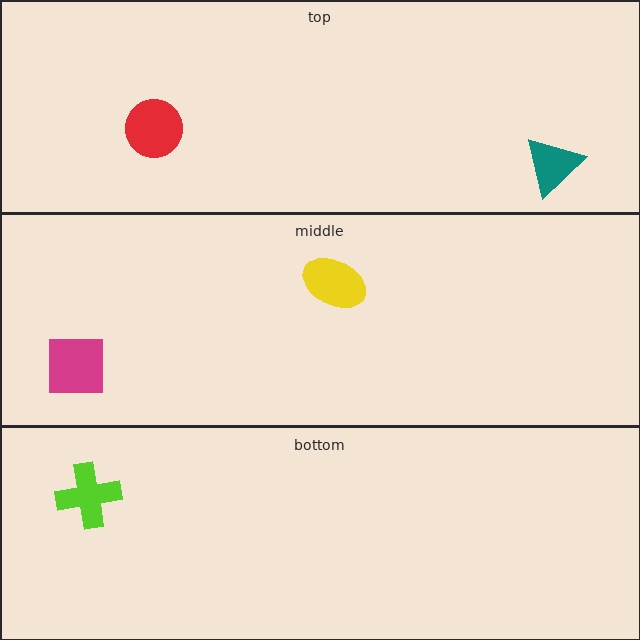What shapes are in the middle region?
The magenta square, the yellow ellipse.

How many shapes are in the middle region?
2.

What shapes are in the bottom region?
The lime cross.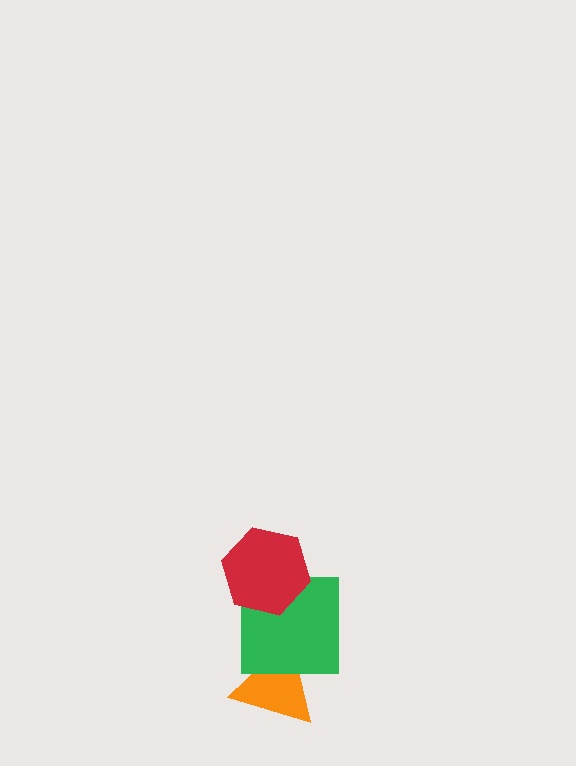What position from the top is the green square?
The green square is 2nd from the top.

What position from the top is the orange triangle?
The orange triangle is 3rd from the top.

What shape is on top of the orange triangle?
The green square is on top of the orange triangle.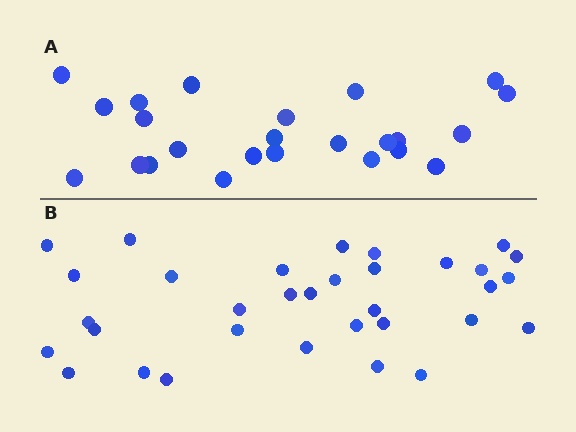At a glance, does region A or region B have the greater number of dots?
Region B (the bottom region) has more dots.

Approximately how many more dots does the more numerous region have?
Region B has roughly 8 or so more dots than region A.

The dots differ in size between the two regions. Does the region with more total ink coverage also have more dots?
No. Region A has more total ink coverage because its dots are larger, but region B actually contains more individual dots. Total area can be misleading — the number of items is what matters here.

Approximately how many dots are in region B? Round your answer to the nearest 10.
About 30 dots. (The exact count is 33, which rounds to 30.)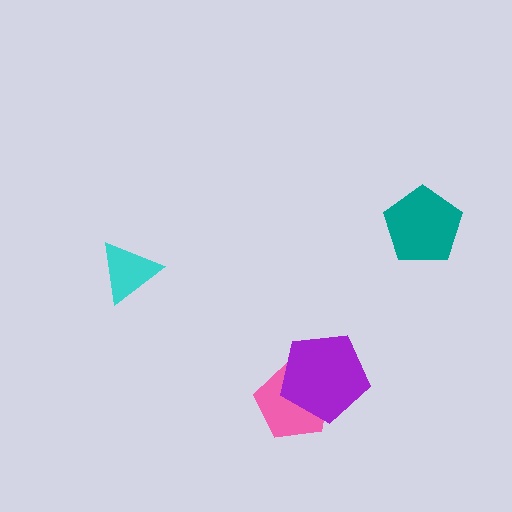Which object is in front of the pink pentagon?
The purple pentagon is in front of the pink pentagon.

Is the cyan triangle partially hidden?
No, no other shape covers it.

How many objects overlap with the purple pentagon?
1 object overlaps with the purple pentagon.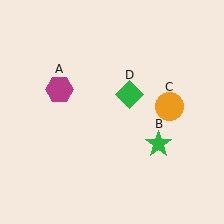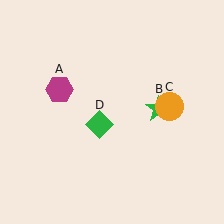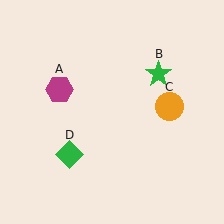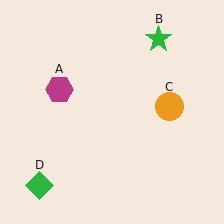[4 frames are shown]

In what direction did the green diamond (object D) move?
The green diamond (object D) moved down and to the left.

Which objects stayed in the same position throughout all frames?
Magenta hexagon (object A) and orange circle (object C) remained stationary.